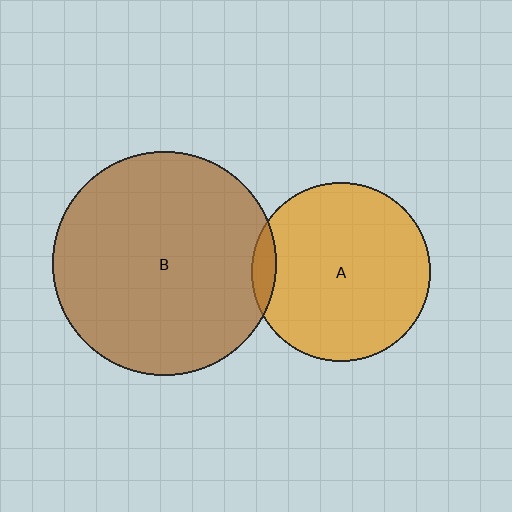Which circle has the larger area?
Circle B (brown).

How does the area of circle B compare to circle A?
Approximately 1.6 times.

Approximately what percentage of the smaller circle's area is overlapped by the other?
Approximately 5%.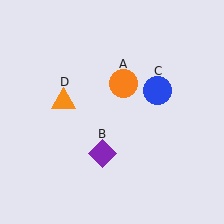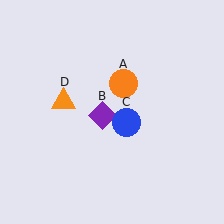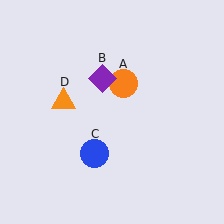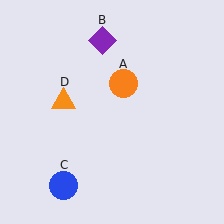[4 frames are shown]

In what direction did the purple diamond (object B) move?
The purple diamond (object B) moved up.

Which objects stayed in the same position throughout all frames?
Orange circle (object A) and orange triangle (object D) remained stationary.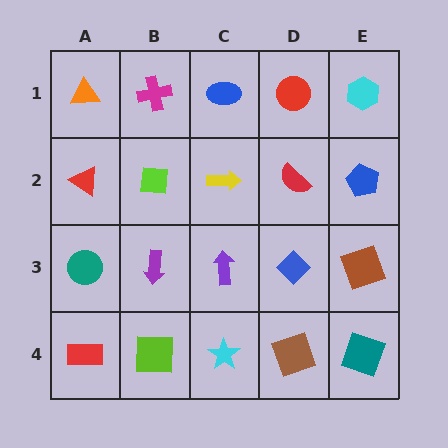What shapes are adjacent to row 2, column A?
An orange triangle (row 1, column A), a teal circle (row 3, column A), a lime square (row 2, column B).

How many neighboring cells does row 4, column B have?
3.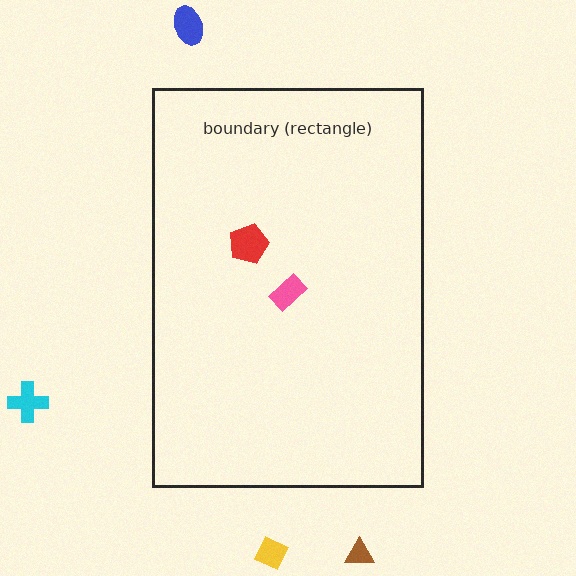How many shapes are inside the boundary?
2 inside, 4 outside.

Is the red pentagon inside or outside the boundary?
Inside.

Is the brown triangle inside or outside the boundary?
Outside.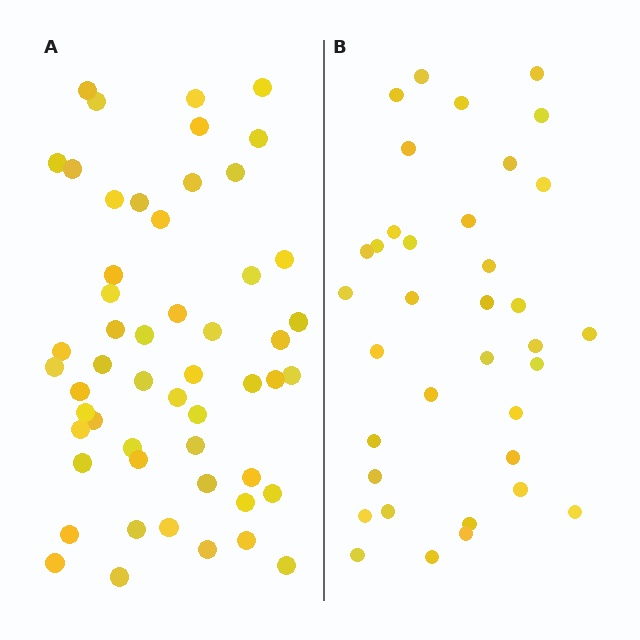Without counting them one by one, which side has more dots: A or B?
Region A (the left region) has more dots.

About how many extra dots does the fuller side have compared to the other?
Region A has approximately 15 more dots than region B.